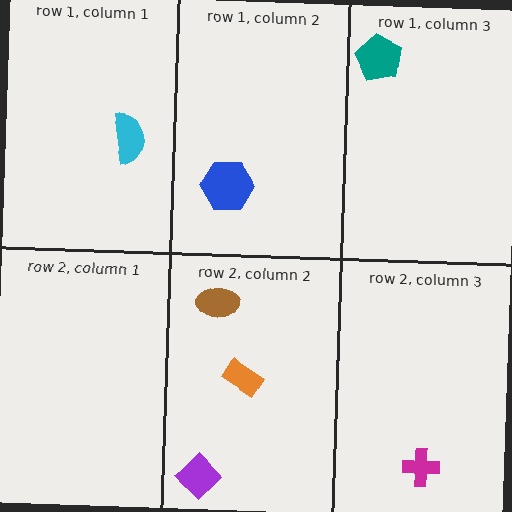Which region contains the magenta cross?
The row 2, column 3 region.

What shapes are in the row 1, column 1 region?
The cyan semicircle.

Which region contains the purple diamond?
The row 2, column 2 region.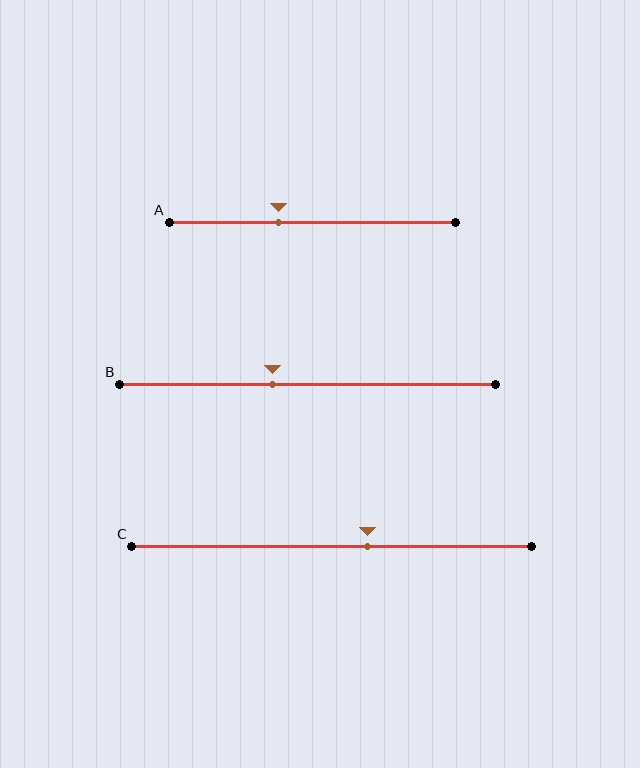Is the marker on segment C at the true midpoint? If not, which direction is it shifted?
No, the marker on segment C is shifted to the right by about 9% of the segment length.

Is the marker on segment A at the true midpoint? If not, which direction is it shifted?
No, the marker on segment A is shifted to the left by about 12% of the segment length.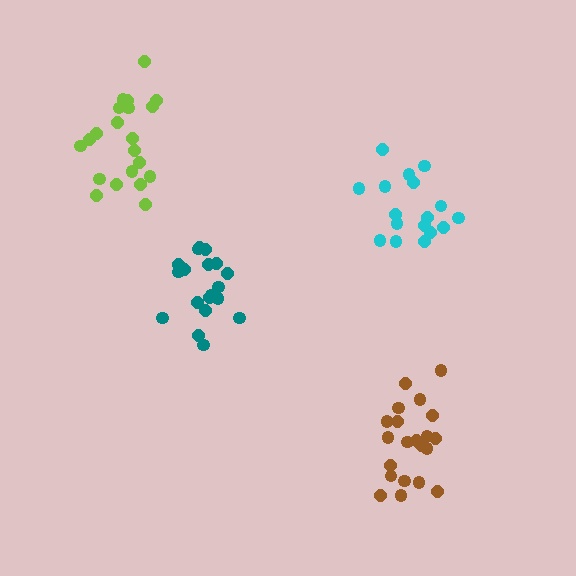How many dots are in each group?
Group 1: 21 dots, Group 2: 21 dots, Group 3: 19 dots, Group 4: 17 dots (78 total).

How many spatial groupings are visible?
There are 4 spatial groupings.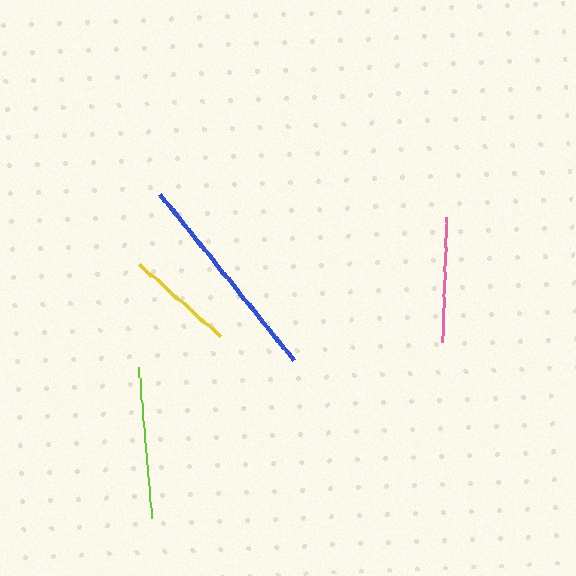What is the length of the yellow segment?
The yellow segment is approximately 108 pixels long.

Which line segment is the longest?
The blue line is the longest at approximately 213 pixels.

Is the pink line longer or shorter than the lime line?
The lime line is longer than the pink line.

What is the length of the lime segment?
The lime segment is approximately 151 pixels long.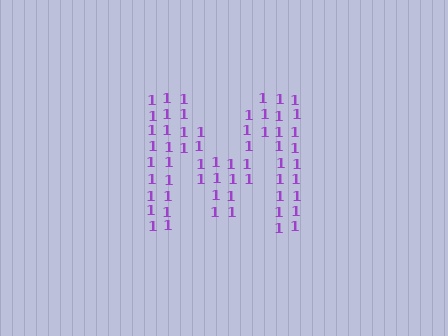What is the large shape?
The large shape is the letter M.